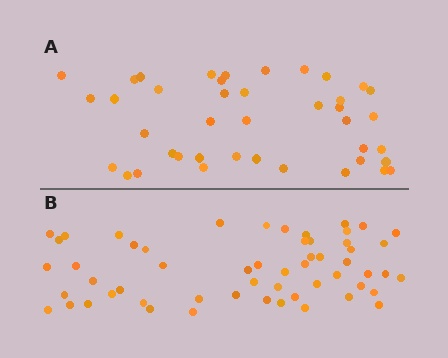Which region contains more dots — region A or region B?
Region B (the bottom region) has more dots.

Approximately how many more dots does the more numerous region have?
Region B has approximately 15 more dots than region A.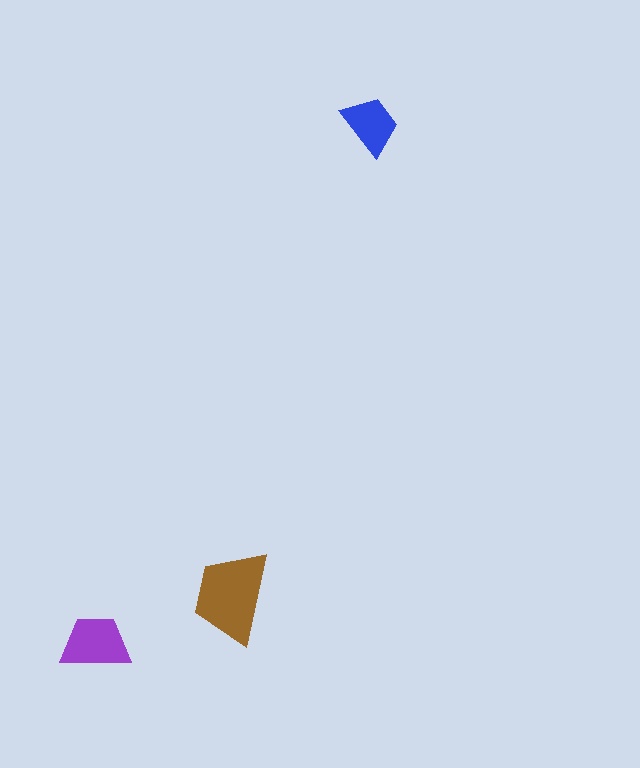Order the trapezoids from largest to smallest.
the brown one, the purple one, the blue one.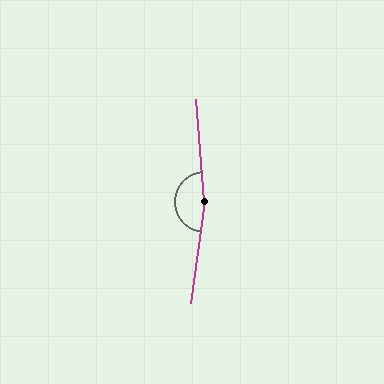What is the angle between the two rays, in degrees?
Approximately 167 degrees.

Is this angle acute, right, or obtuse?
It is obtuse.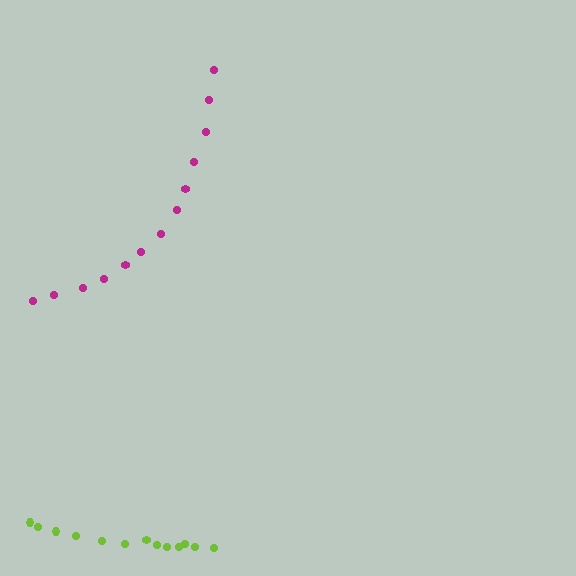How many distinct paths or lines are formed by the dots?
There are 2 distinct paths.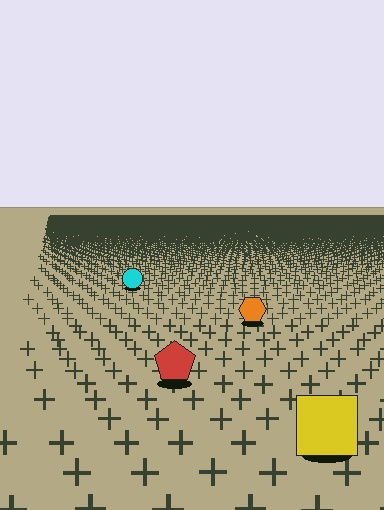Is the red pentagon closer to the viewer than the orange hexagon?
Yes. The red pentagon is closer — you can tell from the texture gradient: the ground texture is coarser near it.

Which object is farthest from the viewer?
The cyan circle is farthest from the viewer. It appears smaller and the ground texture around it is denser.